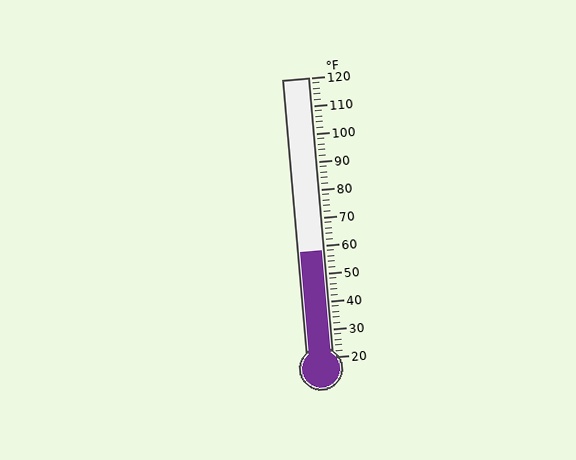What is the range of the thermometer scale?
The thermometer scale ranges from 20°F to 120°F.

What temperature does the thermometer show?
The thermometer shows approximately 58°F.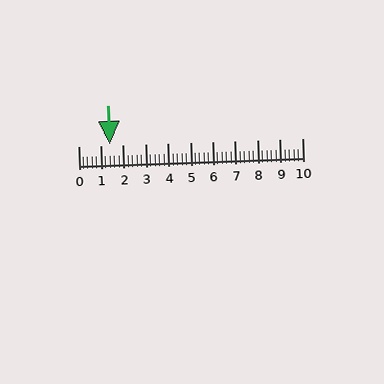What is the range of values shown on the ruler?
The ruler shows values from 0 to 10.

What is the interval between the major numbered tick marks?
The major tick marks are spaced 1 units apart.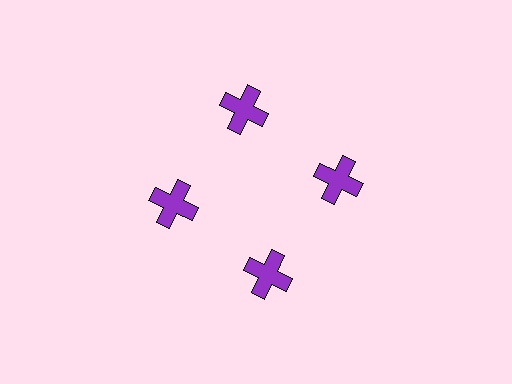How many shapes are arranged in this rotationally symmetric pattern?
There are 4 shapes, arranged in 4 groups of 1.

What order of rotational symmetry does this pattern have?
This pattern has 4-fold rotational symmetry.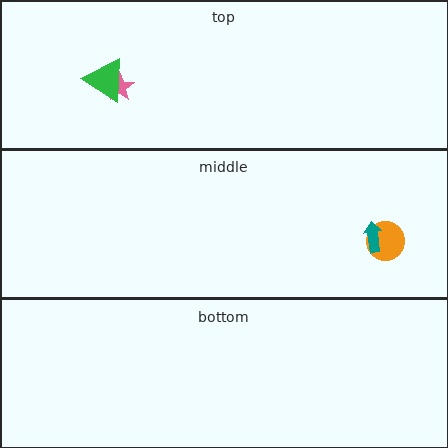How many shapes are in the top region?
2.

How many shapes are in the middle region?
2.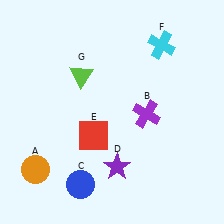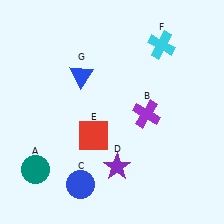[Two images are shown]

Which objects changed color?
A changed from orange to teal. G changed from lime to blue.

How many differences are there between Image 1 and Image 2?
There are 2 differences between the two images.